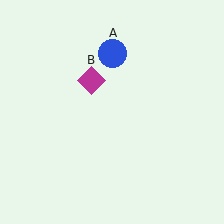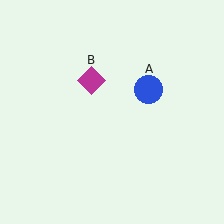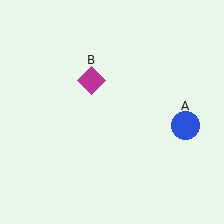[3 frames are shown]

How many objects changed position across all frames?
1 object changed position: blue circle (object A).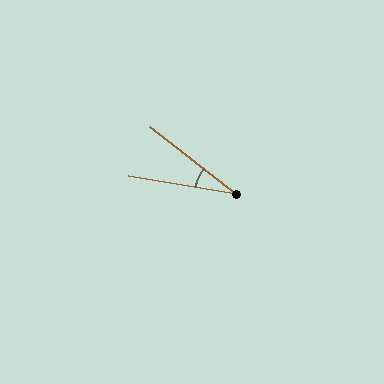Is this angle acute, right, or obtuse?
It is acute.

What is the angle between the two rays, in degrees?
Approximately 29 degrees.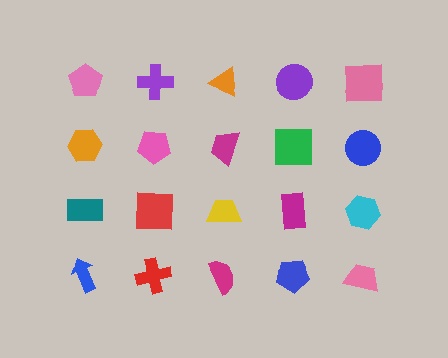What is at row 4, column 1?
A blue arrow.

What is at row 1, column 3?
An orange triangle.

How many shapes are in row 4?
5 shapes.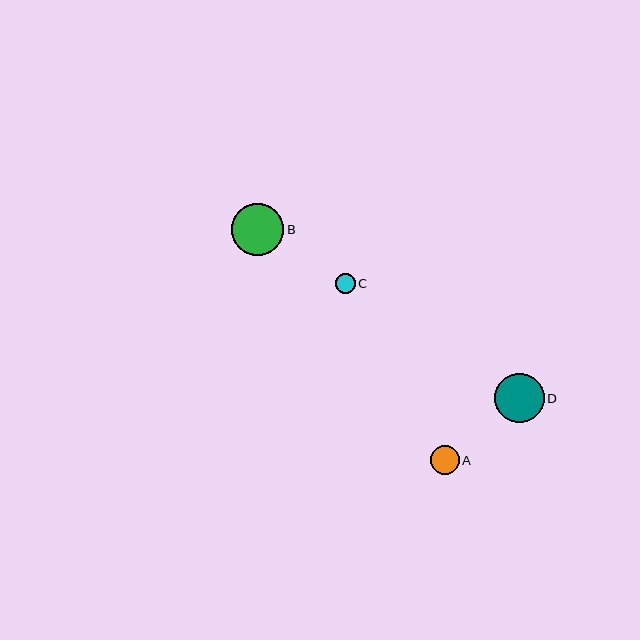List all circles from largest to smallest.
From largest to smallest: B, D, A, C.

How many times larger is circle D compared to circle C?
Circle D is approximately 2.4 times the size of circle C.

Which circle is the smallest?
Circle C is the smallest with a size of approximately 20 pixels.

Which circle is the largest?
Circle B is the largest with a size of approximately 52 pixels.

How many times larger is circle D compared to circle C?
Circle D is approximately 2.4 times the size of circle C.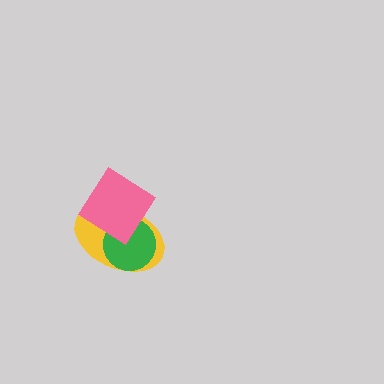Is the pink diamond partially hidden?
No, no other shape covers it.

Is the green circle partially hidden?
Yes, it is partially covered by another shape.